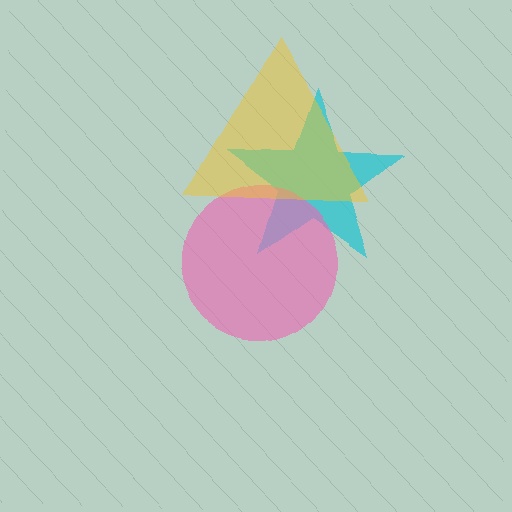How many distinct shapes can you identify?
There are 3 distinct shapes: a cyan star, a pink circle, a yellow triangle.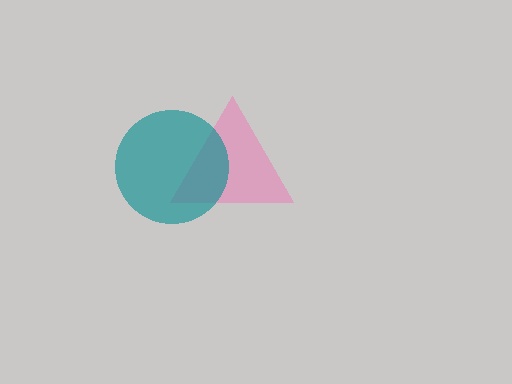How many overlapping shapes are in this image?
There are 2 overlapping shapes in the image.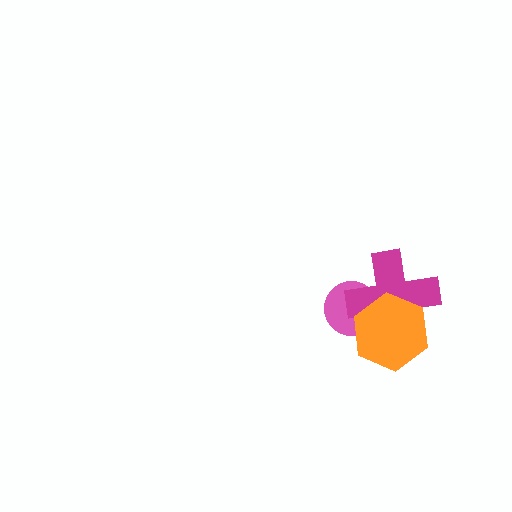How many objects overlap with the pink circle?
2 objects overlap with the pink circle.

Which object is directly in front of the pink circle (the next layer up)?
The magenta cross is directly in front of the pink circle.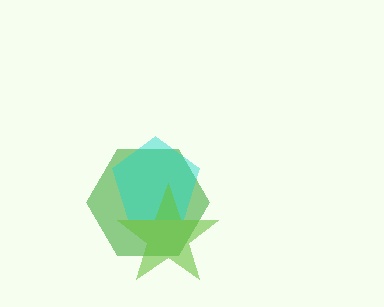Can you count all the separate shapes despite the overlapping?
Yes, there are 3 separate shapes.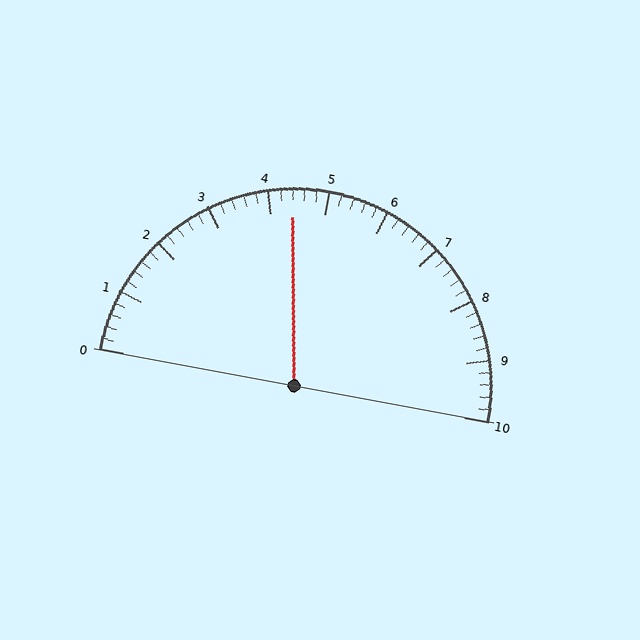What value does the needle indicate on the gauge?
The needle indicates approximately 4.4.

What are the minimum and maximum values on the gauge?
The gauge ranges from 0 to 10.